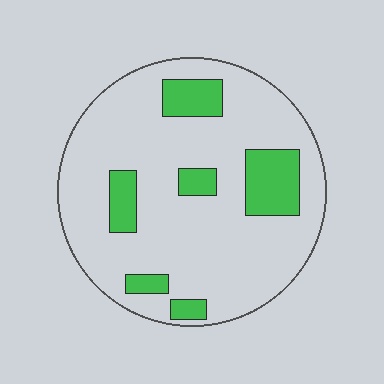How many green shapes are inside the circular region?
6.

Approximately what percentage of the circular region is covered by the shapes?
Approximately 20%.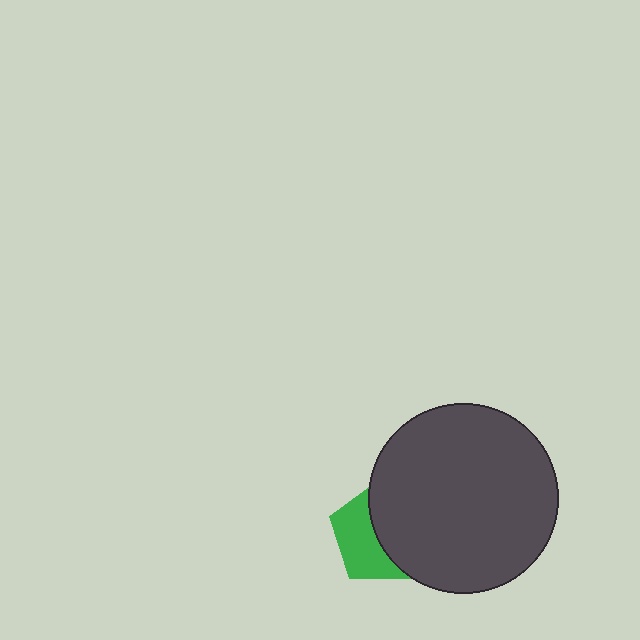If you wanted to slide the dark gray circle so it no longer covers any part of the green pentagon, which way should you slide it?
Slide it right — that is the most direct way to separate the two shapes.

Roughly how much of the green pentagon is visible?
About half of it is visible (roughly 46%).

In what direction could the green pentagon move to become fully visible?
The green pentagon could move left. That would shift it out from behind the dark gray circle entirely.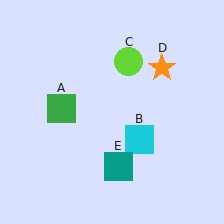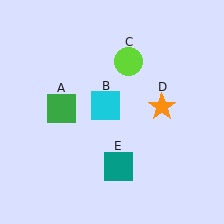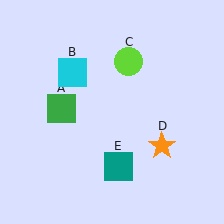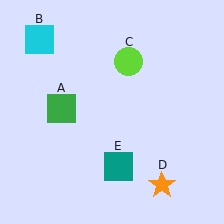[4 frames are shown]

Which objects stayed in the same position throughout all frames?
Green square (object A) and lime circle (object C) and teal square (object E) remained stationary.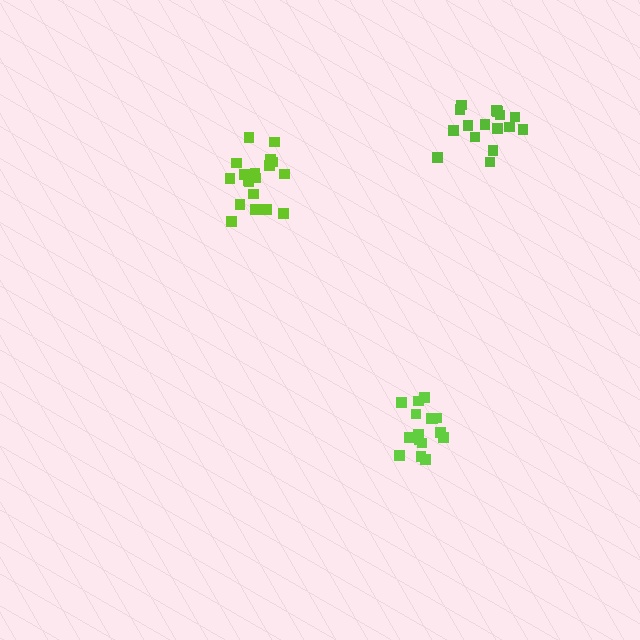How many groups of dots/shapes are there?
There are 3 groups.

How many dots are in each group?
Group 1: 16 dots, Group 2: 16 dots, Group 3: 19 dots (51 total).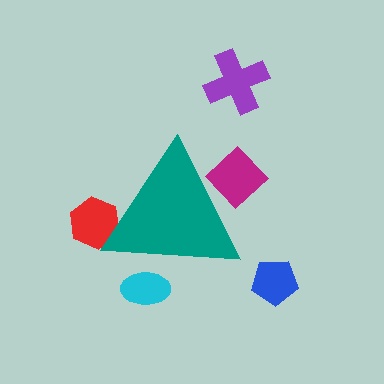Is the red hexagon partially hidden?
Yes, the red hexagon is partially hidden behind the teal triangle.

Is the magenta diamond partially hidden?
Yes, the magenta diamond is partially hidden behind the teal triangle.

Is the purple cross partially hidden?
No, the purple cross is fully visible.